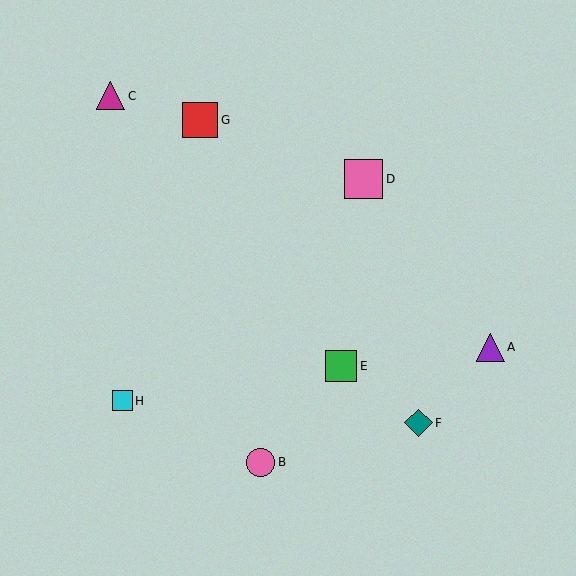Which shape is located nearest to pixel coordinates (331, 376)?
The green square (labeled E) at (341, 366) is nearest to that location.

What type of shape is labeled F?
Shape F is a teal diamond.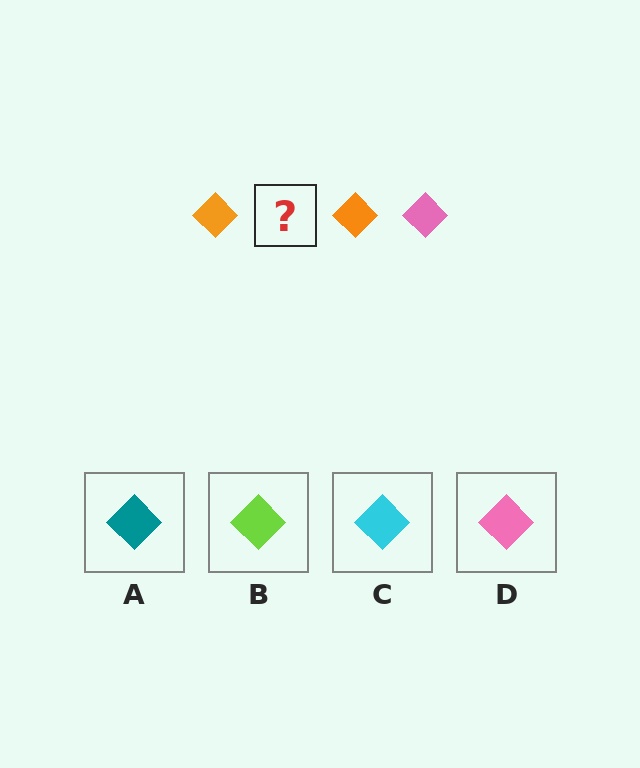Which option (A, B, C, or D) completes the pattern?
D.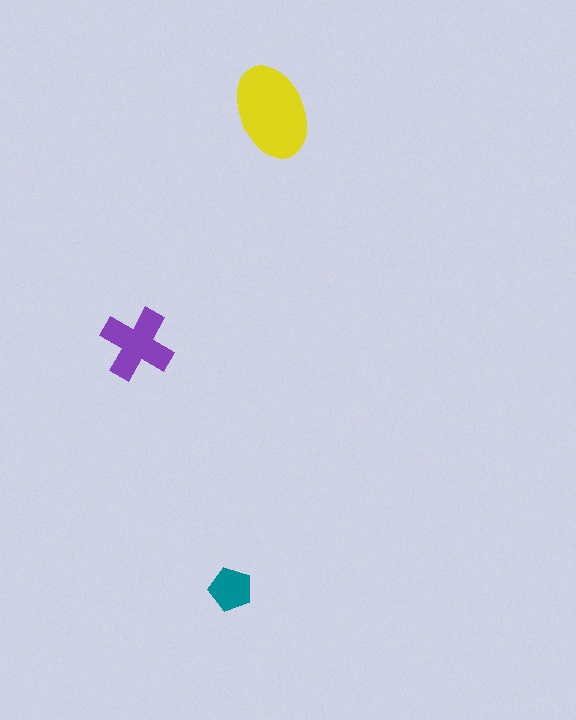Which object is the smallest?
The teal pentagon.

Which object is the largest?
The yellow ellipse.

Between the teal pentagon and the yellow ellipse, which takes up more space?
The yellow ellipse.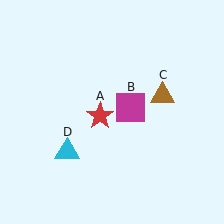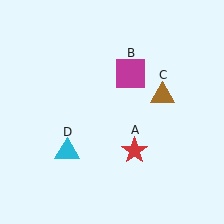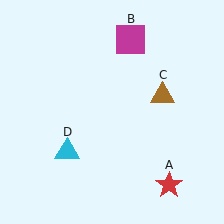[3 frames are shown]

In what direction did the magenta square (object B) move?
The magenta square (object B) moved up.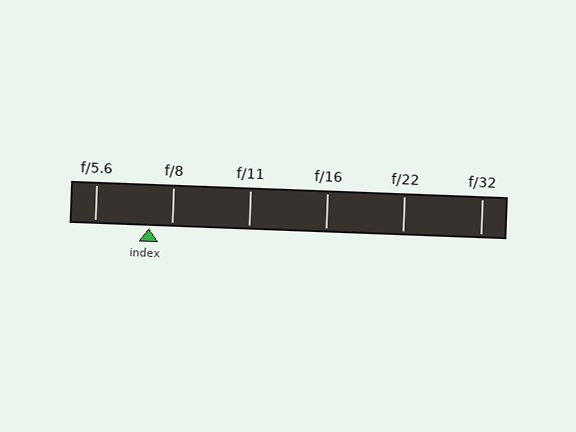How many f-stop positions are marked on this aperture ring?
There are 6 f-stop positions marked.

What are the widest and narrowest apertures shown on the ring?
The widest aperture shown is f/5.6 and the narrowest is f/32.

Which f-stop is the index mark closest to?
The index mark is closest to f/8.